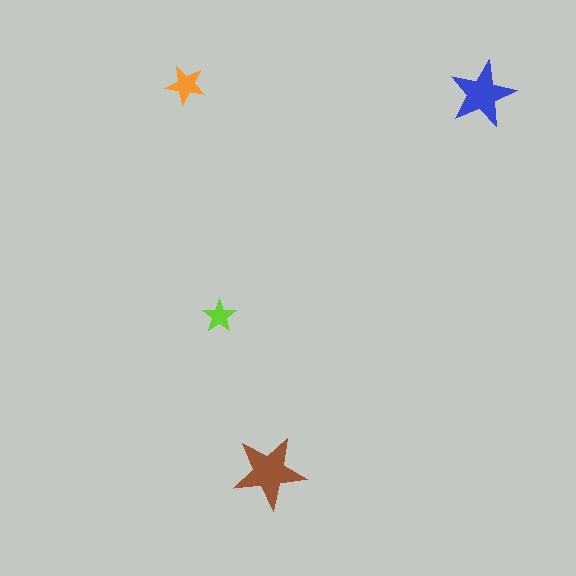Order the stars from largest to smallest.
the brown one, the blue one, the orange one, the lime one.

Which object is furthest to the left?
The orange star is leftmost.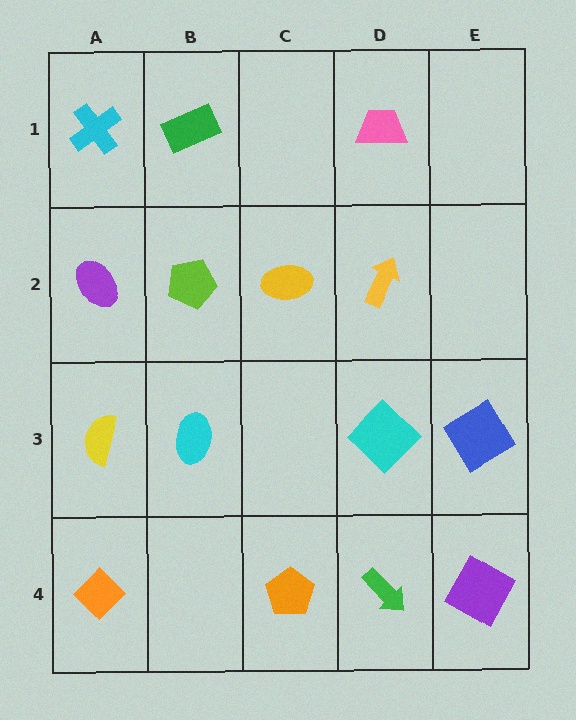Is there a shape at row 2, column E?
No, that cell is empty.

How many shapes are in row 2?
4 shapes.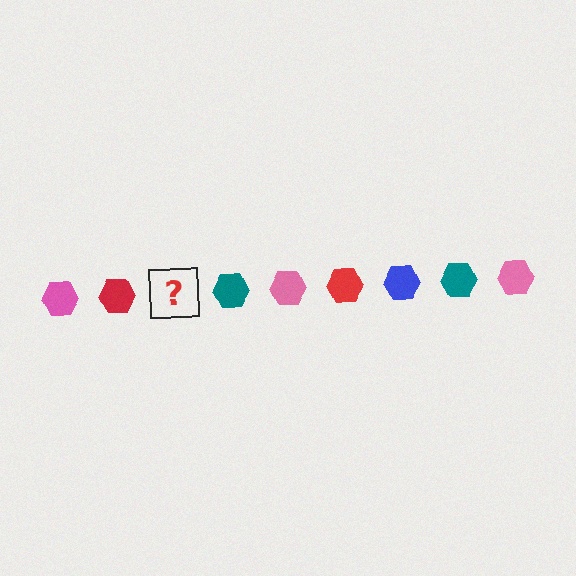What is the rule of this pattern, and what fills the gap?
The rule is that the pattern cycles through pink, red, blue, teal hexagons. The gap should be filled with a blue hexagon.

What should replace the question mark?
The question mark should be replaced with a blue hexagon.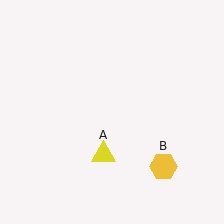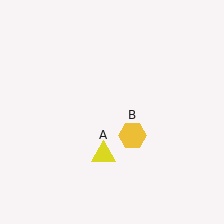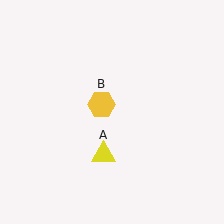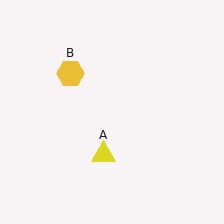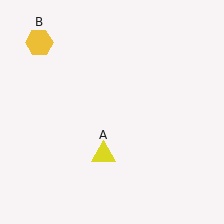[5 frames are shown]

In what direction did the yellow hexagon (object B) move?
The yellow hexagon (object B) moved up and to the left.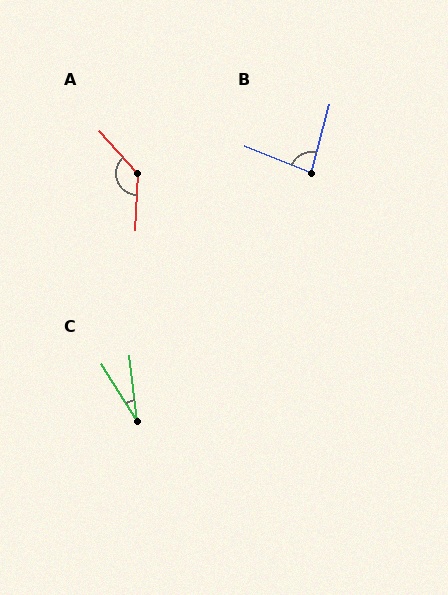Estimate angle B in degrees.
Approximately 82 degrees.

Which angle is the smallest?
C, at approximately 26 degrees.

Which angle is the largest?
A, at approximately 136 degrees.